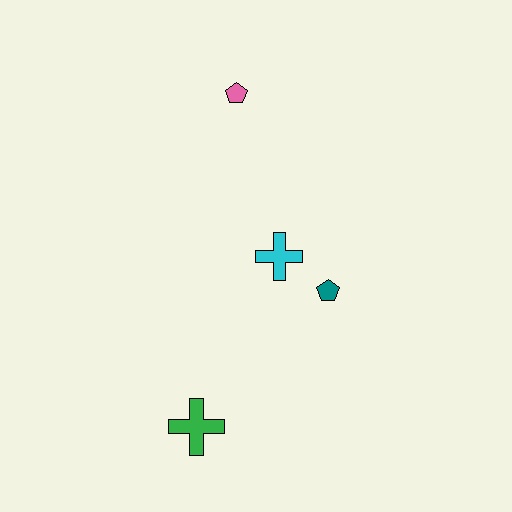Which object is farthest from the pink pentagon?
The green cross is farthest from the pink pentagon.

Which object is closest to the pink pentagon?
The cyan cross is closest to the pink pentagon.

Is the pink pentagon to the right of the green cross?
Yes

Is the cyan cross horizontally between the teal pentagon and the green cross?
Yes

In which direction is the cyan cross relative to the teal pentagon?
The cyan cross is to the left of the teal pentagon.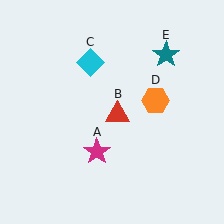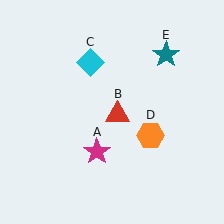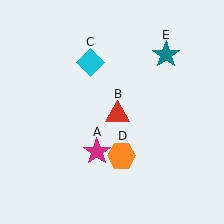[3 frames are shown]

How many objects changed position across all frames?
1 object changed position: orange hexagon (object D).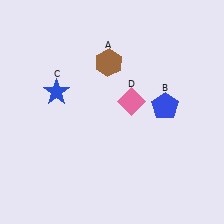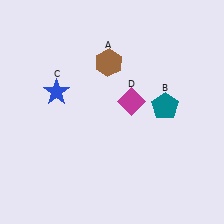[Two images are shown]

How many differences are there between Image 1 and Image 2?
There are 2 differences between the two images.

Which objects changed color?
B changed from blue to teal. D changed from pink to magenta.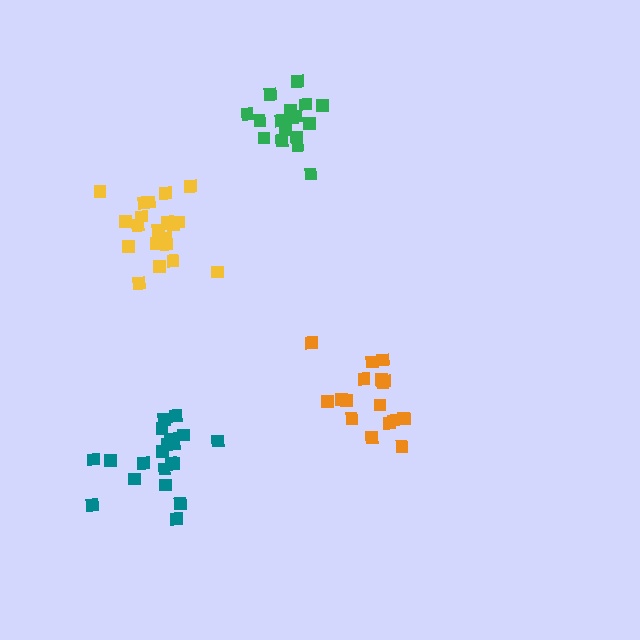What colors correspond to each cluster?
The clusters are colored: orange, green, teal, yellow.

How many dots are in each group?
Group 1: 17 dots, Group 2: 17 dots, Group 3: 21 dots, Group 4: 21 dots (76 total).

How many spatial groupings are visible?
There are 4 spatial groupings.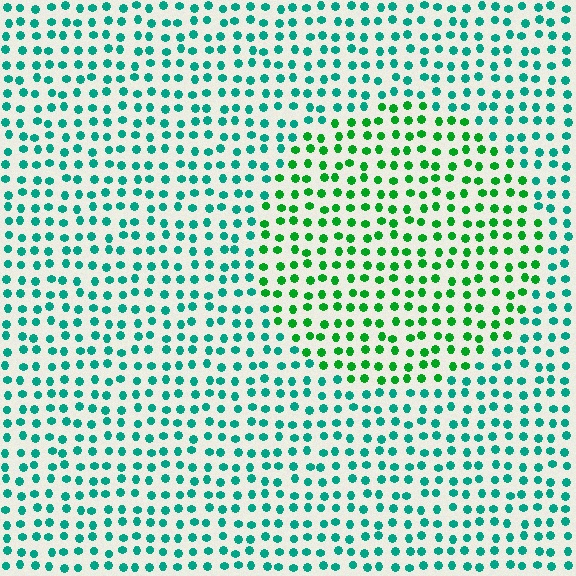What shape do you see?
I see a circle.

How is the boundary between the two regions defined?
The boundary is defined purely by a slight shift in hue (about 38 degrees). Spacing, size, and orientation are identical on both sides.